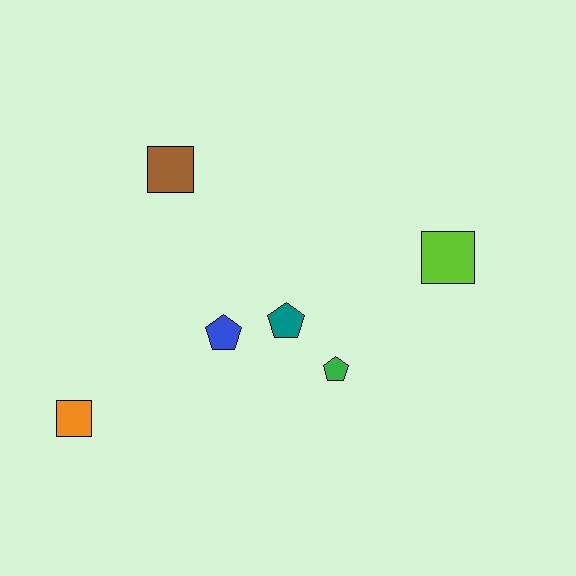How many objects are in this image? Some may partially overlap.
There are 6 objects.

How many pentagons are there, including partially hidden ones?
There are 3 pentagons.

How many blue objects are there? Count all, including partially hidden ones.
There is 1 blue object.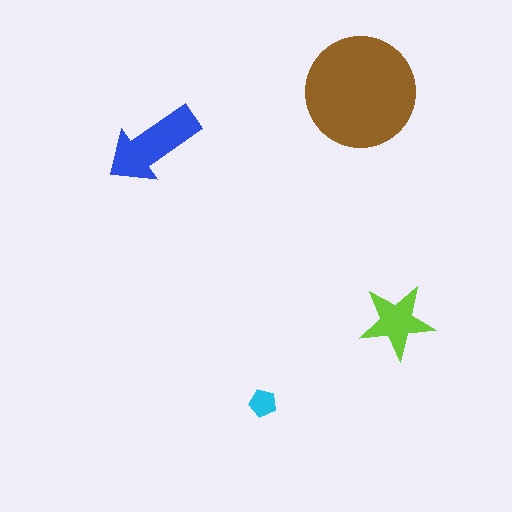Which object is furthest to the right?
The lime star is rightmost.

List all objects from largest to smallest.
The brown circle, the blue arrow, the lime star, the cyan pentagon.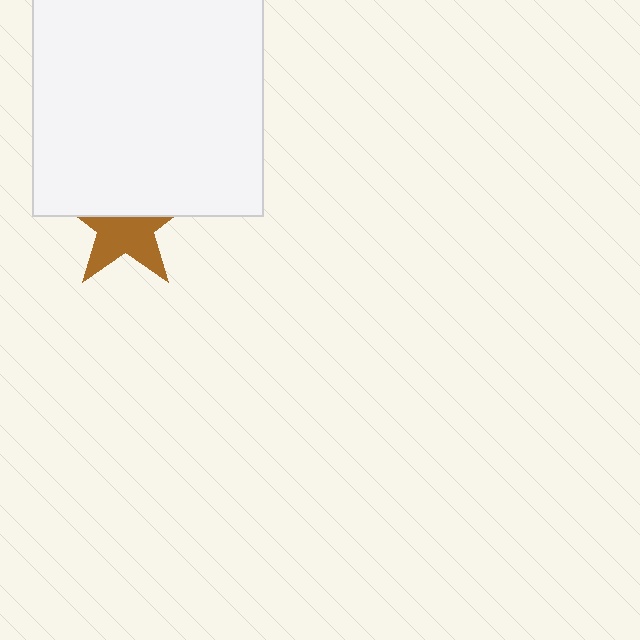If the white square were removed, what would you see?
You would see the complete brown star.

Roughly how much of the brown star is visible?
About half of it is visible (roughly 53%).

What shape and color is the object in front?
The object in front is a white square.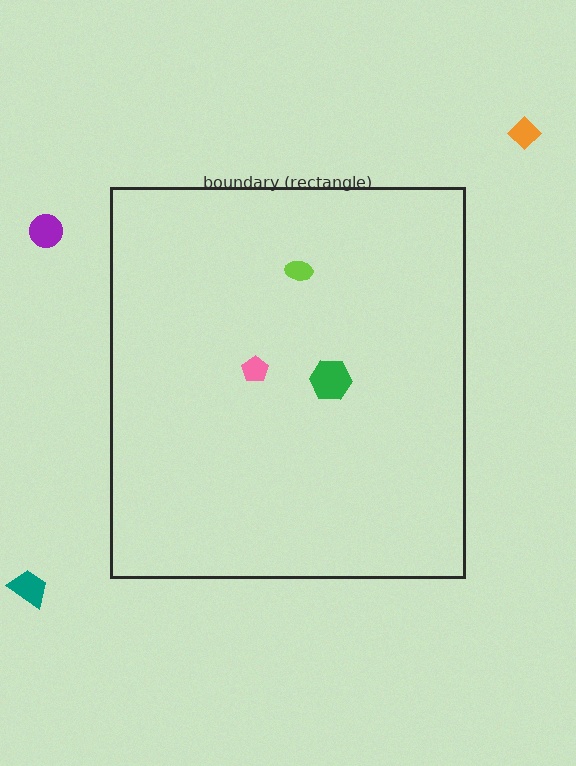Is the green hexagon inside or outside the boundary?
Inside.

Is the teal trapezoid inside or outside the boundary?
Outside.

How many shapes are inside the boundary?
3 inside, 3 outside.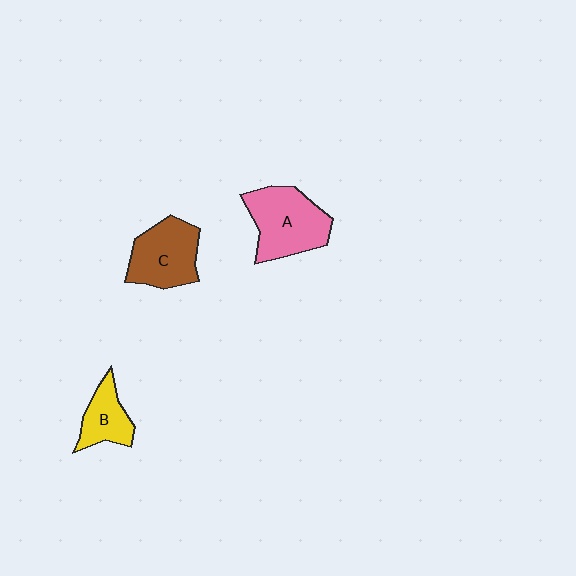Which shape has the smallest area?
Shape B (yellow).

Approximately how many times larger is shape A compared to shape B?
Approximately 1.8 times.